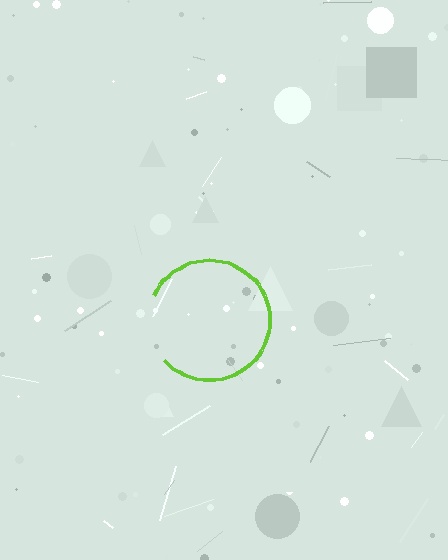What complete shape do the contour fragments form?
The contour fragments form a circle.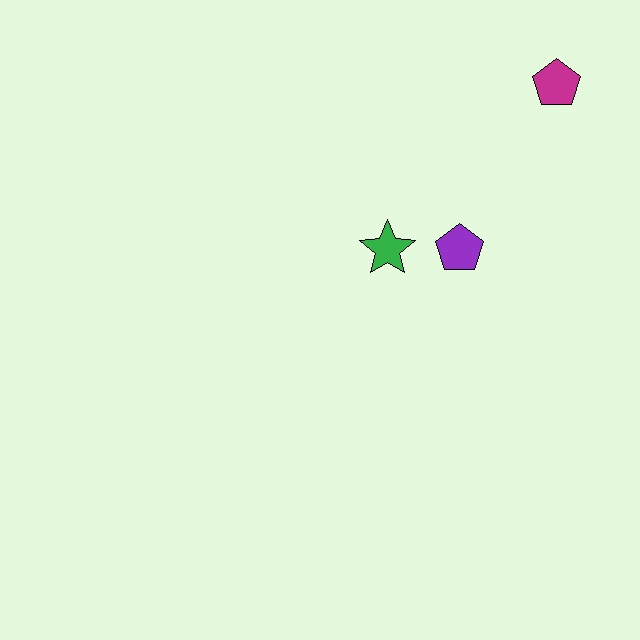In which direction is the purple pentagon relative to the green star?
The purple pentagon is to the right of the green star.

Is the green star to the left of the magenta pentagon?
Yes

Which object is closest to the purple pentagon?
The green star is closest to the purple pentagon.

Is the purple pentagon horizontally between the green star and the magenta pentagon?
Yes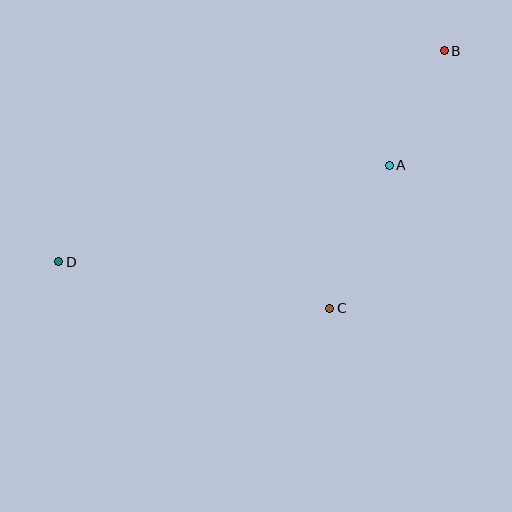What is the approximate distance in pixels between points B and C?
The distance between B and C is approximately 282 pixels.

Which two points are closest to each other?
Points A and B are closest to each other.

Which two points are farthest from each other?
Points B and D are farthest from each other.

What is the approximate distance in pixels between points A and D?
The distance between A and D is approximately 344 pixels.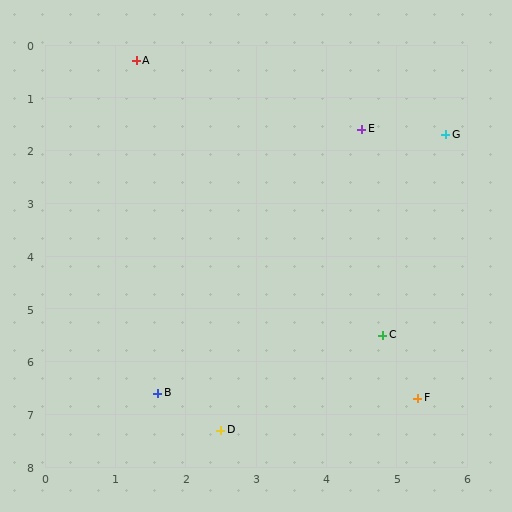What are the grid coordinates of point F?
Point F is at approximately (5.3, 6.7).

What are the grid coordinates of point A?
Point A is at approximately (1.3, 0.3).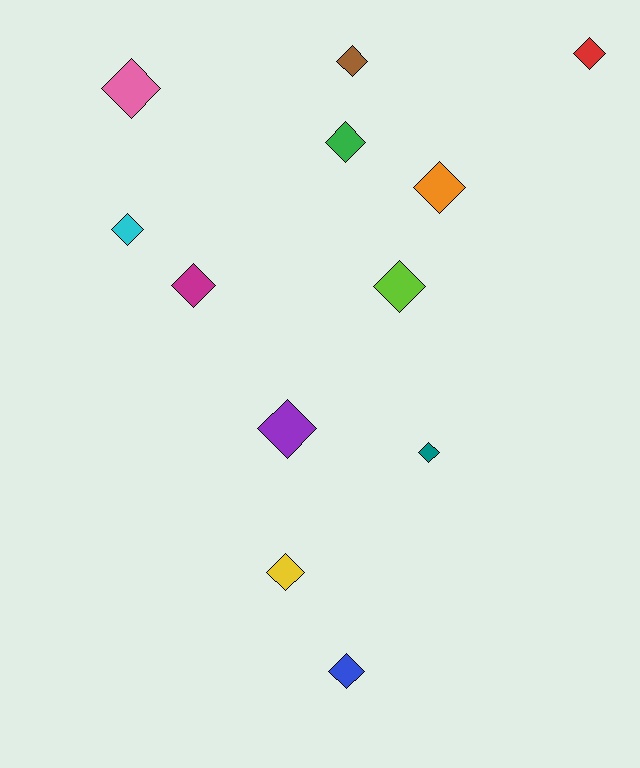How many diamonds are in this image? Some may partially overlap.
There are 12 diamonds.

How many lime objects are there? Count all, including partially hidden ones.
There is 1 lime object.